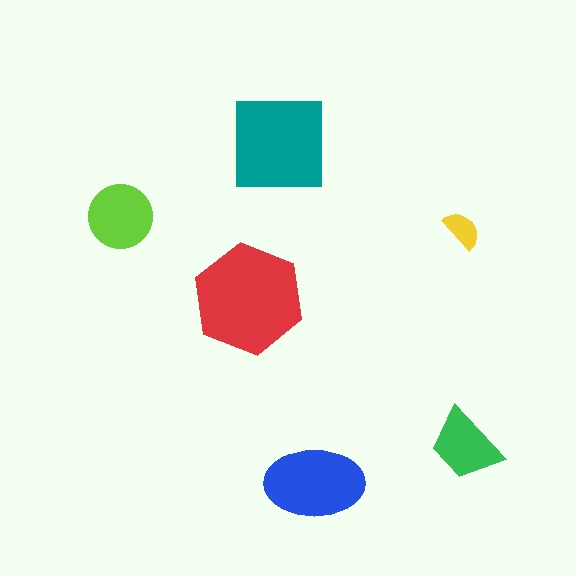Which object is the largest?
The red hexagon.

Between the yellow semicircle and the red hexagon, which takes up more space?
The red hexagon.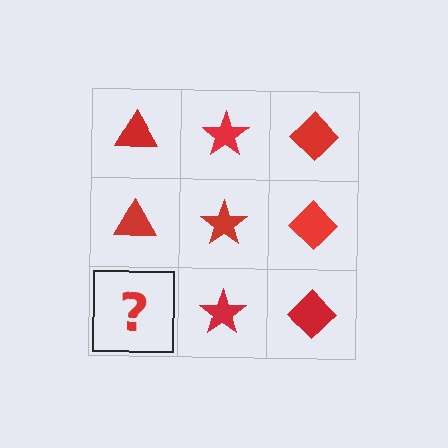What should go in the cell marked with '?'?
The missing cell should contain a red triangle.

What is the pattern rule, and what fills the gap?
The rule is that each column has a consistent shape. The gap should be filled with a red triangle.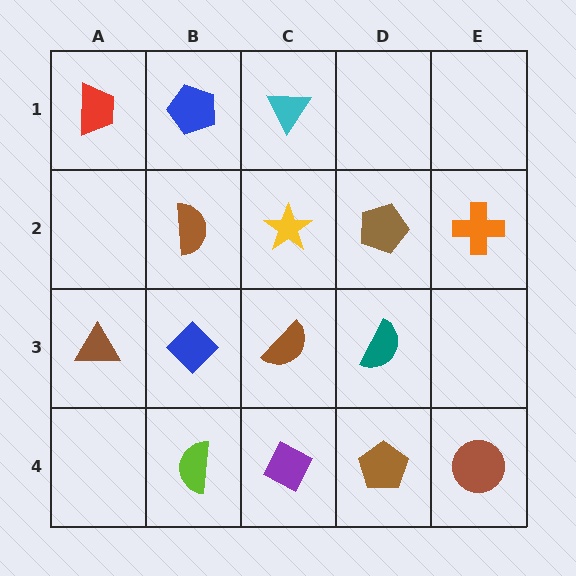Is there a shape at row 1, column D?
No, that cell is empty.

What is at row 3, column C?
A brown semicircle.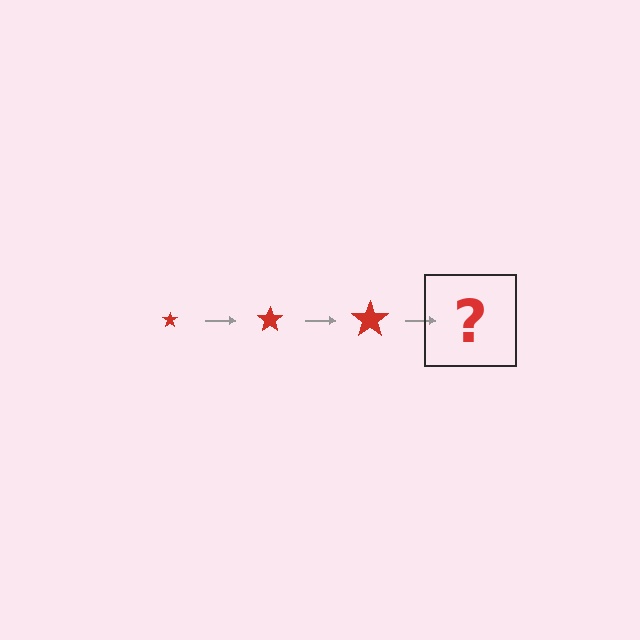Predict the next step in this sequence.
The next step is a red star, larger than the previous one.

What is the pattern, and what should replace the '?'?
The pattern is that the star gets progressively larger each step. The '?' should be a red star, larger than the previous one.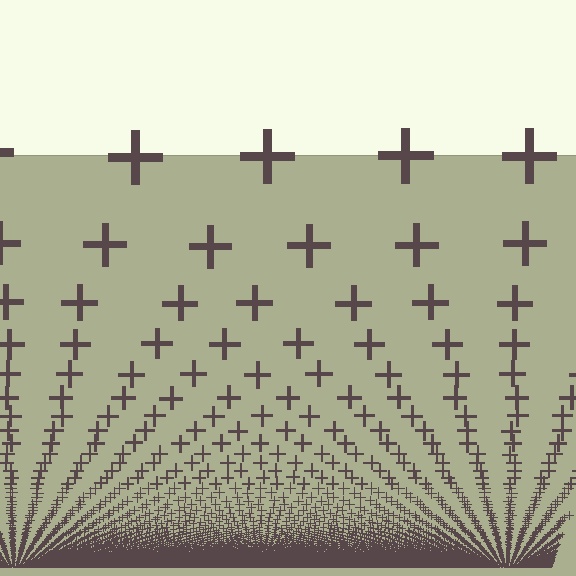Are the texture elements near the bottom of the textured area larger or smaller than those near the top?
Smaller. The gradient is inverted — elements near the bottom are smaller and denser.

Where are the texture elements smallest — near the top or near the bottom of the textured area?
Near the bottom.